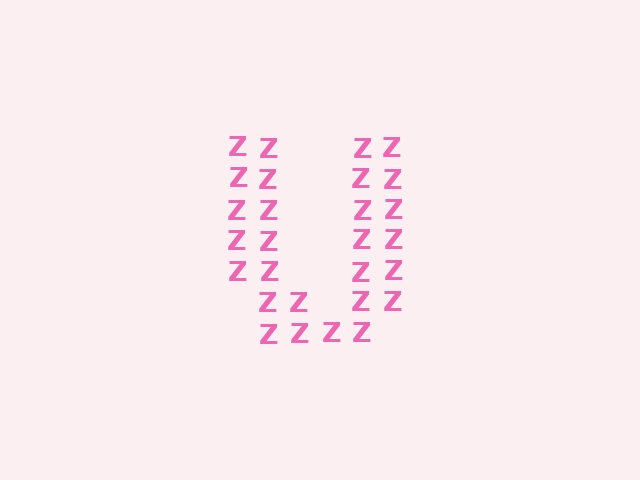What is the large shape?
The large shape is the letter U.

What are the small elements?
The small elements are letter Z's.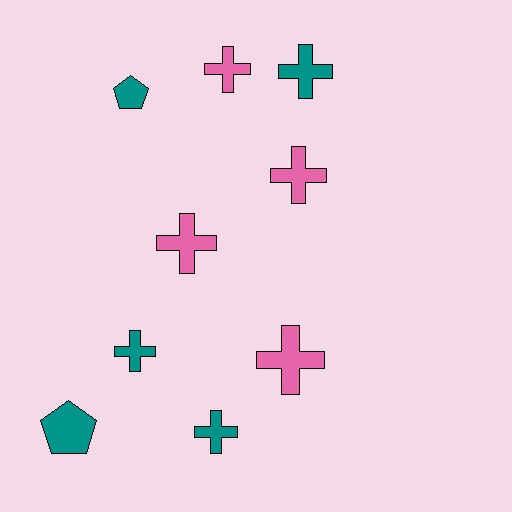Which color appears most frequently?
Teal, with 5 objects.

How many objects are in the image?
There are 9 objects.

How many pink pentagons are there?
There are no pink pentagons.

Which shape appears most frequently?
Cross, with 7 objects.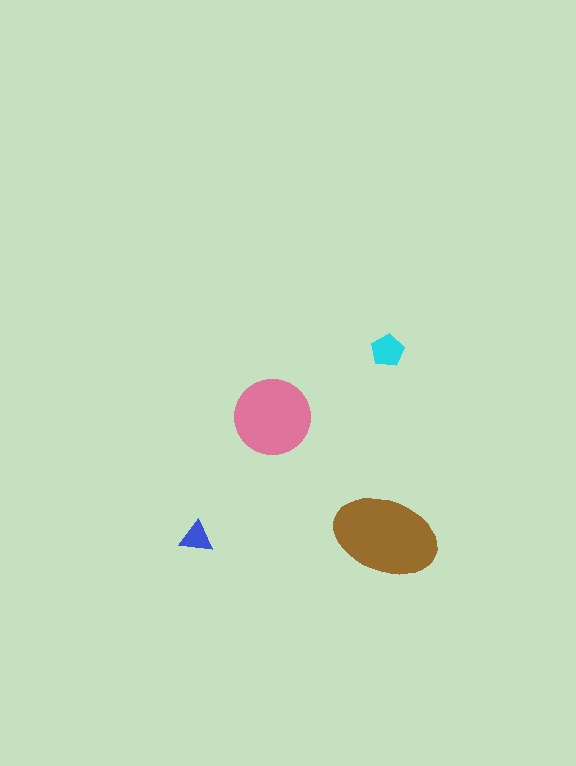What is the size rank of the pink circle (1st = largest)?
2nd.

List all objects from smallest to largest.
The blue triangle, the cyan pentagon, the pink circle, the brown ellipse.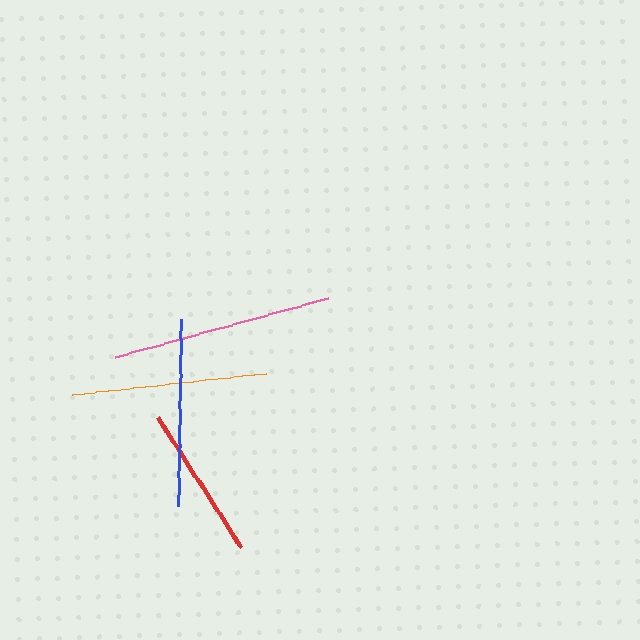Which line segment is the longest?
The pink line is the longest at approximately 221 pixels.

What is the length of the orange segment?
The orange segment is approximately 194 pixels long.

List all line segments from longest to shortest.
From longest to shortest: pink, orange, blue, red.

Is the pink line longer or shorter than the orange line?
The pink line is longer than the orange line.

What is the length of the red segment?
The red segment is approximately 155 pixels long.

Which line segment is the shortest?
The red line is the shortest at approximately 155 pixels.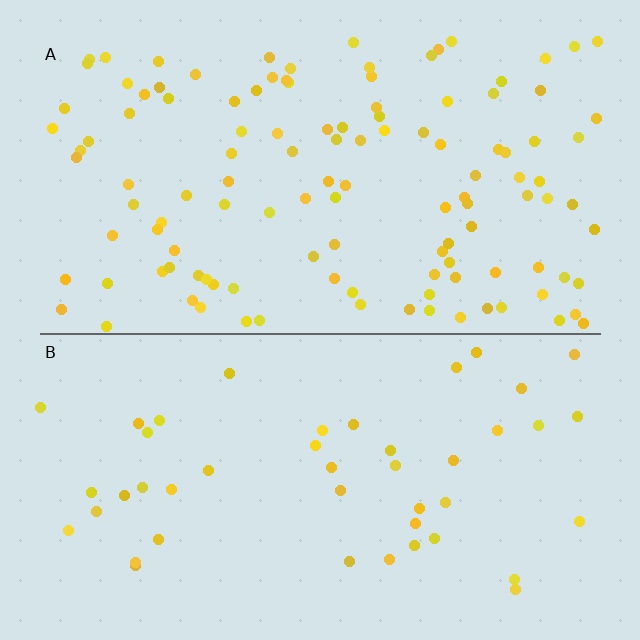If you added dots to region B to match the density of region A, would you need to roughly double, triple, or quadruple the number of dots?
Approximately triple.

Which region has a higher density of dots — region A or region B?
A (the top).